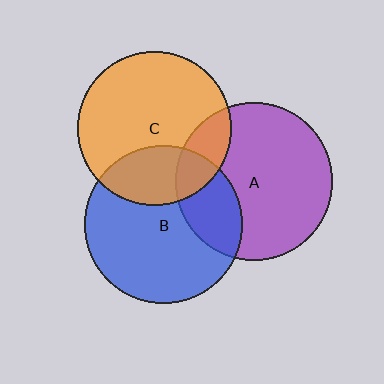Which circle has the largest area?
Circle B (blue).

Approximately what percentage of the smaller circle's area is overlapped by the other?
Approximately 25%.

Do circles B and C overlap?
Yes.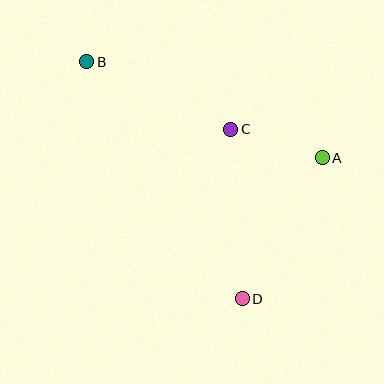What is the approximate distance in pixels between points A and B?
The distance between A and B is approximately 254 pixels.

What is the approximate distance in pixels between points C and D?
The distance between C and D is approximately 170 pixels.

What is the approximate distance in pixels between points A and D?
The distance between A and D is approximately 162 pixels.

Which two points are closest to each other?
Points A and C are closest to each other.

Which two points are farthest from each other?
Points B and D are farthest from each other.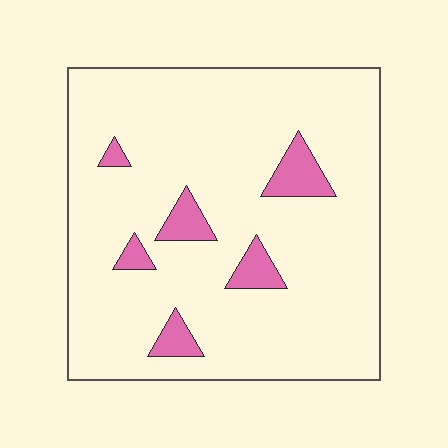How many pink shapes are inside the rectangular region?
6.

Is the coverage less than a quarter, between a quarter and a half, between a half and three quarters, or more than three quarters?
Less than a quarter.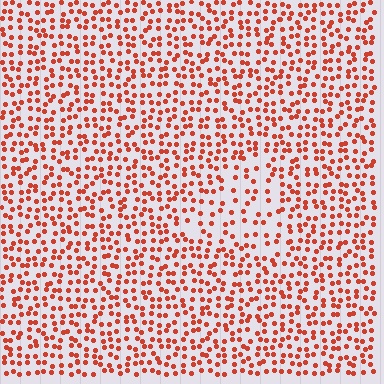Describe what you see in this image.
The image contains small red elements arranged at two different densities. A triangle-shaped region is visible where the elements are less densely packed than the surrounding area.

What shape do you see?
I see a triangle.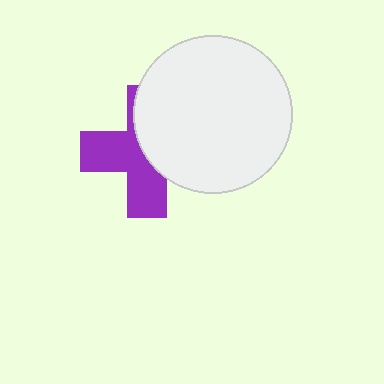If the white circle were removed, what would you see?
You would see the complete purple cross.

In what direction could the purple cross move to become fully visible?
The purple cross could move left. That would shift it out from behind the white circle entirely.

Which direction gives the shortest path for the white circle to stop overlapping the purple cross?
Moving right gives the shortest separation.